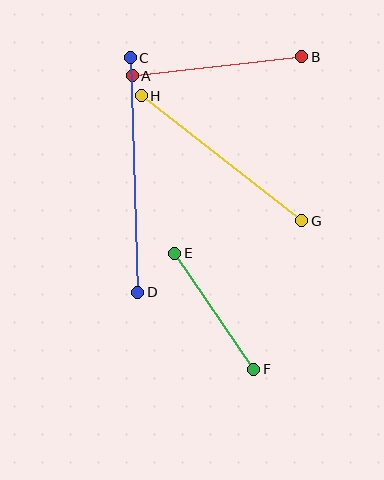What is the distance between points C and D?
The distance is approximately 235 pixels.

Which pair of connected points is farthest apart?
Points C and D are farthest apart.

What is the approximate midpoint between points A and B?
The midpoint is at approximately (217, 66) pixels.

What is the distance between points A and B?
The distance is approximately 170 pixels.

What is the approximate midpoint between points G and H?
The midpoint is at approximately (221, 158) pixels.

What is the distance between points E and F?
The distance is approximately 140 pixels.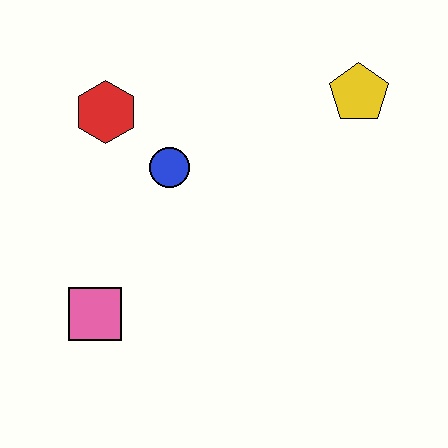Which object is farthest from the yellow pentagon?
The pink square is farthest from the yellow pentagon.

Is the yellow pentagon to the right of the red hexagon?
Yes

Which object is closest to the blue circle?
The red hexagon is closest to the blue circle.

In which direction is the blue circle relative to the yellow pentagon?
The blue circle is to the left of the yellow pentagon.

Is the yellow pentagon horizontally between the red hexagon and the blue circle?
No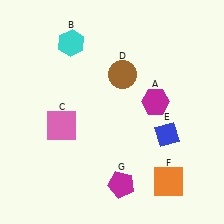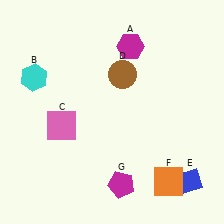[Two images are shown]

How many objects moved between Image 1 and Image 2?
3 objects moved between the two images.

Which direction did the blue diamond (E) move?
The blue diamond (E) moved down.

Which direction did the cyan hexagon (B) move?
The cyan hexagon (B) moved left.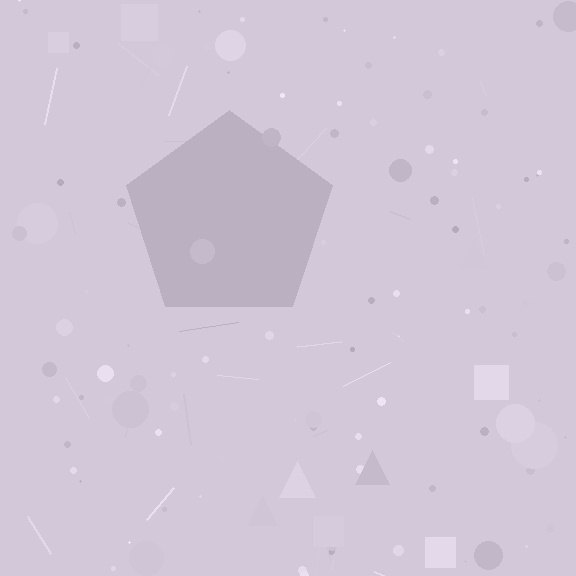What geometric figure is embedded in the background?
A pentagon is embedded in the background.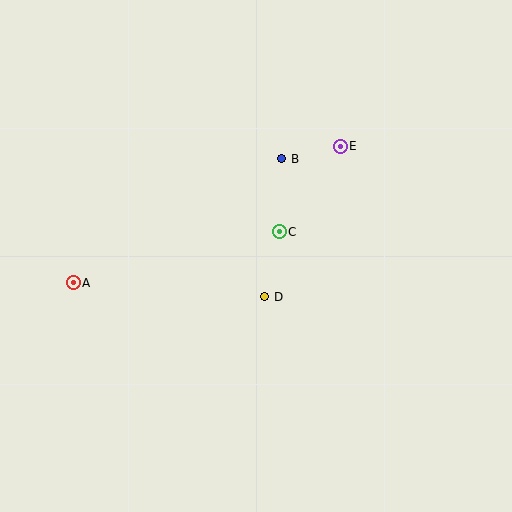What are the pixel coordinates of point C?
Point C is at (279, 232).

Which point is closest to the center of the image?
Point C at (279, 232) is closest to the center.